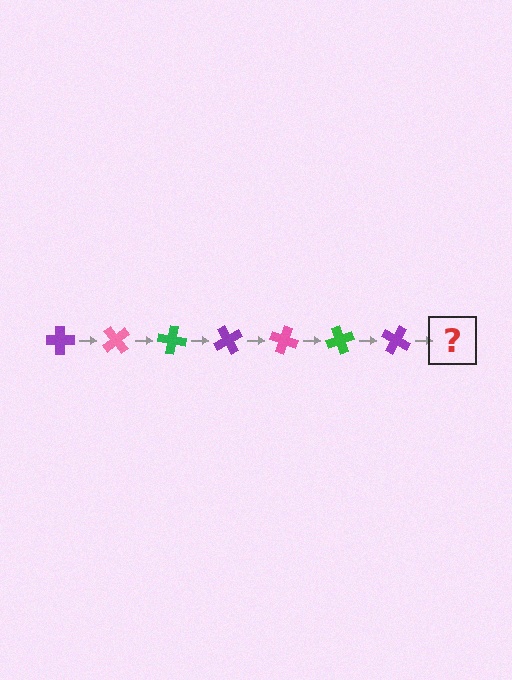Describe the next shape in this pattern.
It should be a pink cross, rotated 350 degrees from the start.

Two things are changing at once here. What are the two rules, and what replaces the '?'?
The two rules are that it rotates 50 degrees each step and the color cycles through purple, pink, and green. The '?' should be a pink cross, rotated 350 degrees from the start.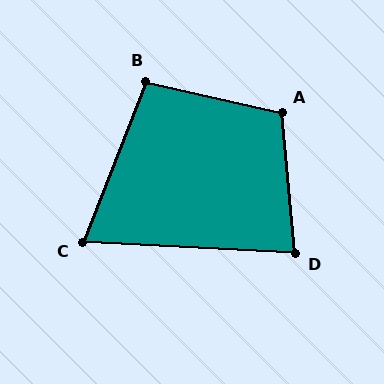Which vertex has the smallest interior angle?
C, at approximately 72 degrees.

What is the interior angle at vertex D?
Approximately 82 degrees (acute).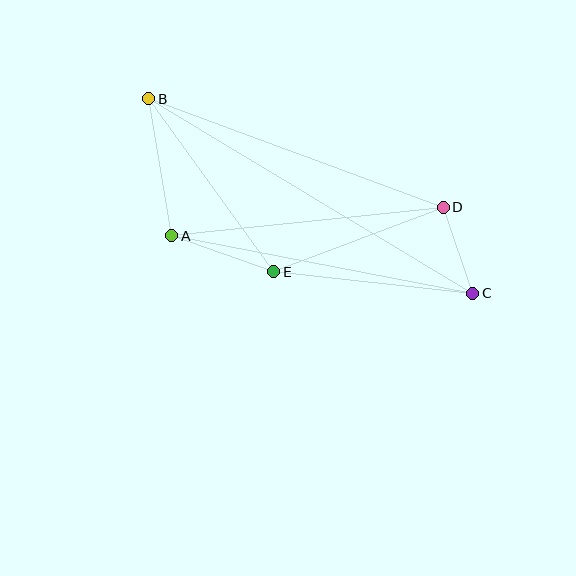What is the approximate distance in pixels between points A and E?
The distance between A and E is approximately 108 pixels.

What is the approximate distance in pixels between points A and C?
The distance between A and C is approximately 307 pixels.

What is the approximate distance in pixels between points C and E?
The distance between C and E is approximately 200 pixels.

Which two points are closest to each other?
Points C and D are closest to each other.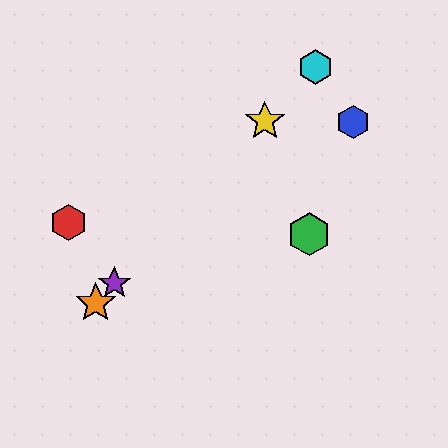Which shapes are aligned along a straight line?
The yellow star, the purple star, the orange star, the cyan hexagon are aligned along a straight line.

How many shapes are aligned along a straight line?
4 shapes (the yellow star, the purple star, the orange star, the cyan hexagon) are aligned along a straight line.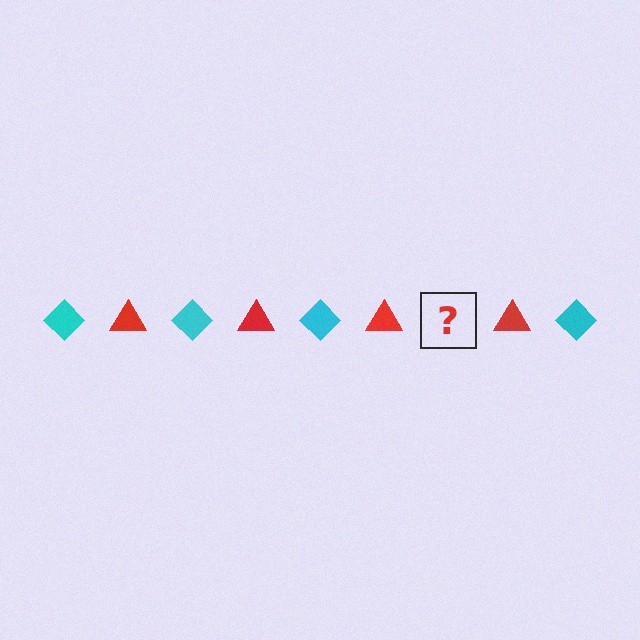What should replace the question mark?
The question mark should be replaced with a cyan diamond.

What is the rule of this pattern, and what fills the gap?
The rule is that the pattern alternates between cyan diamond and red triangle. The gap should be filled with a cyan diamond.